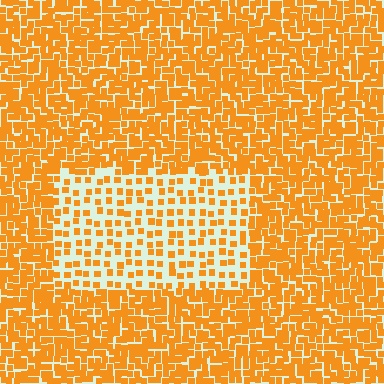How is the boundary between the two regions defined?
The boundary is defined by a change in element density (approximately 2.4x ratio). All elements are the same color, size, and shape.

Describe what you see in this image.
The image contains small orange elements arranged at two different densities. A rectangle-shaped region is visible where the elements are less densely packed than the surrounding area.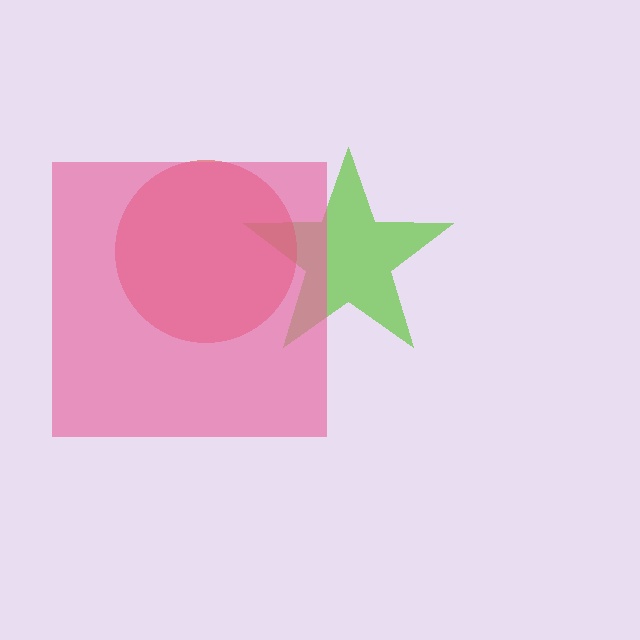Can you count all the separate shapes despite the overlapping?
Yes, there are 3 separate shapes.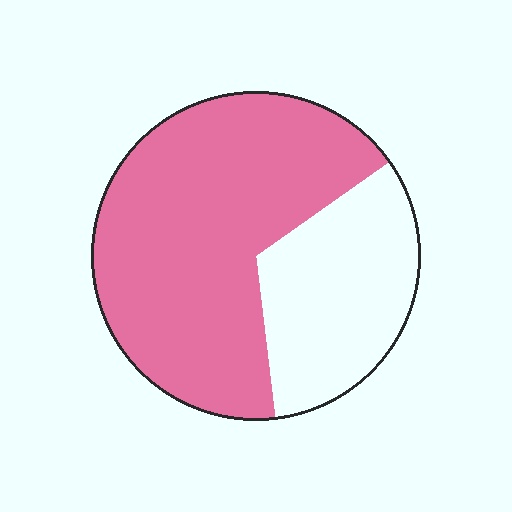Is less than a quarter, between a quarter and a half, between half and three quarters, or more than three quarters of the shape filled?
Between half and three quarters.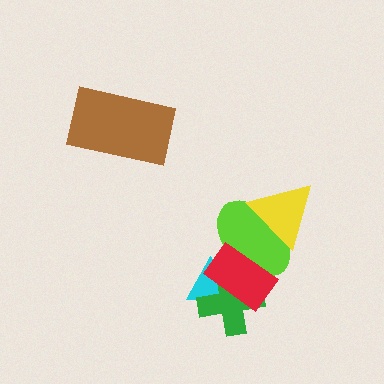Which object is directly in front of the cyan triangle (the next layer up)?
The green cross is directly in front of the cyan triangle.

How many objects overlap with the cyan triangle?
3 objects overlap with the cyan triangle.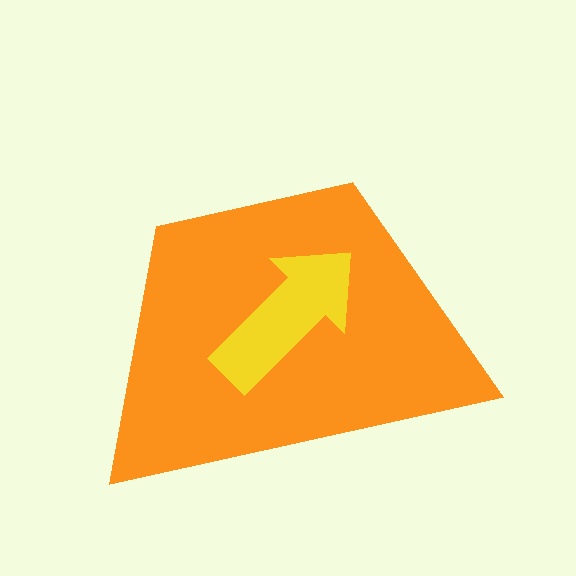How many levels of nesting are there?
2.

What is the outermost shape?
The orange trapezoid.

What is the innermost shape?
The yellow arrow.